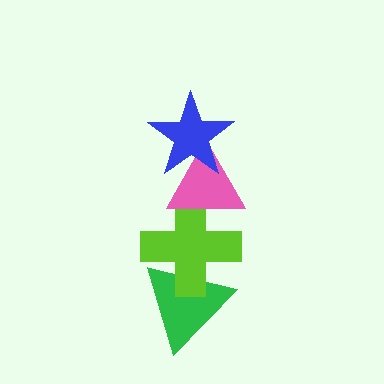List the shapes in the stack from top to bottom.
From top to bottom: the blue star, the pink triangle, the lime cross, the green triangle.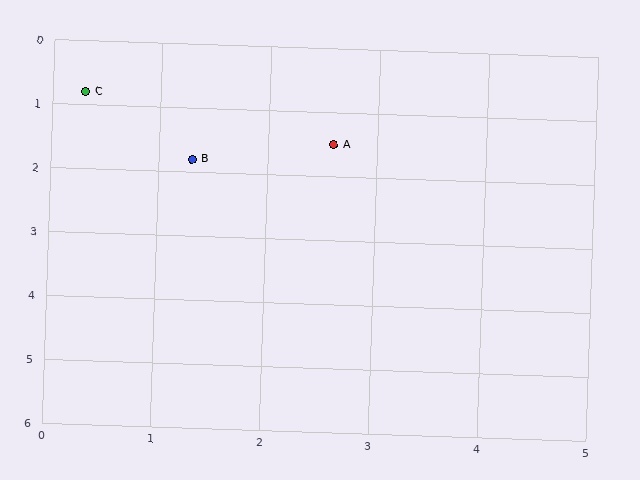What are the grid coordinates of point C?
Point C is at approximately (0.3, 0.8).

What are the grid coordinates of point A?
Point A is at approximately (2.6, 1.5).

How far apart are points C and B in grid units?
Points C and B are about 1.4 grid units apart.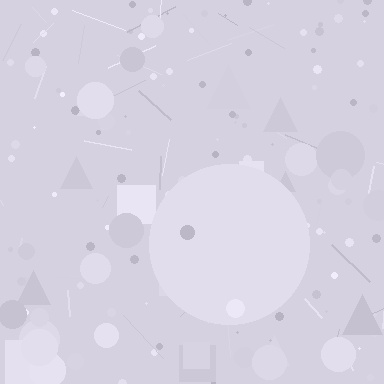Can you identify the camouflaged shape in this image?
The camouflaged shape is a circle.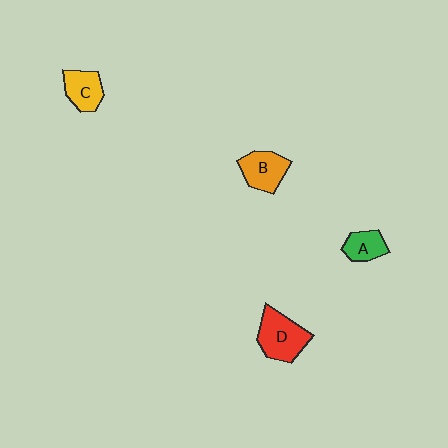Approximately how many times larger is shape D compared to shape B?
Approximately 1.3 times.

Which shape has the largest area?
Shape D (red).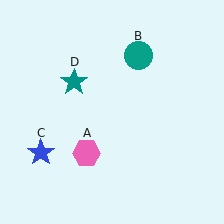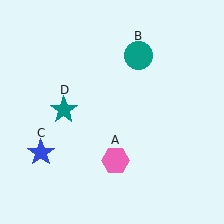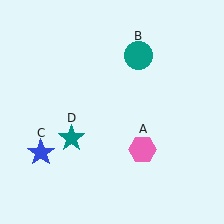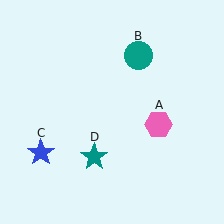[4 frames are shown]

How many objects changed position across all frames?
2 objects changed position: pink hexagon (object A), teal star (object D).